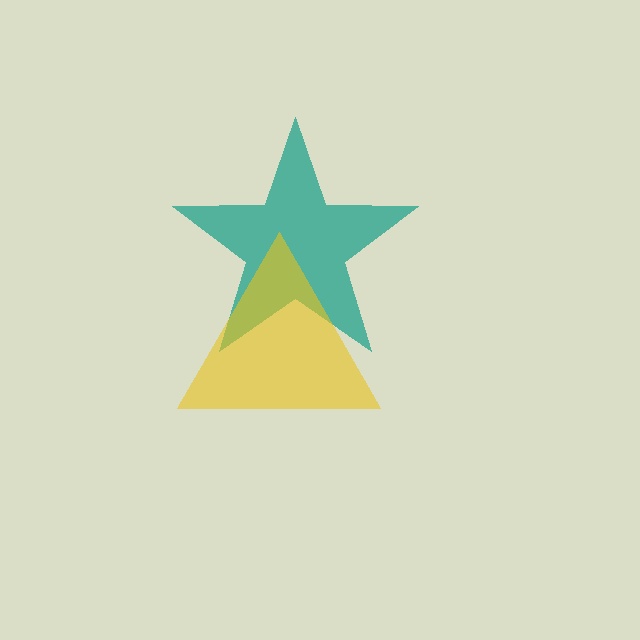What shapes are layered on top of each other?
The layered shapes are: a teal star, a yellow triangle.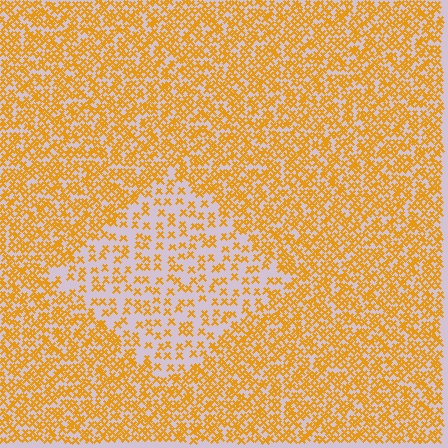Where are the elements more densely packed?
The elements are more densely packed outside the diamond boundary.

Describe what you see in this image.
The image contains small orange elements arranged at two different densities. A diamond-shaped region is visible where the elements are less densely packed than the surrounding area.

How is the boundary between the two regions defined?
The boundary is defined by a change in element density (approximately 2.3x ratio). All elements are the same color, size, and shape.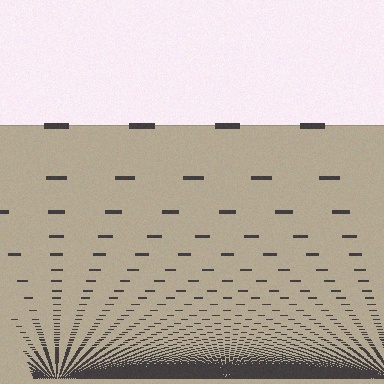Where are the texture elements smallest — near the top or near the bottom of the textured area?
Near the bottom.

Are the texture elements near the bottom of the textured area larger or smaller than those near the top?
Smaller. The gradient is inverted — elements near the bottom are smaller and denser.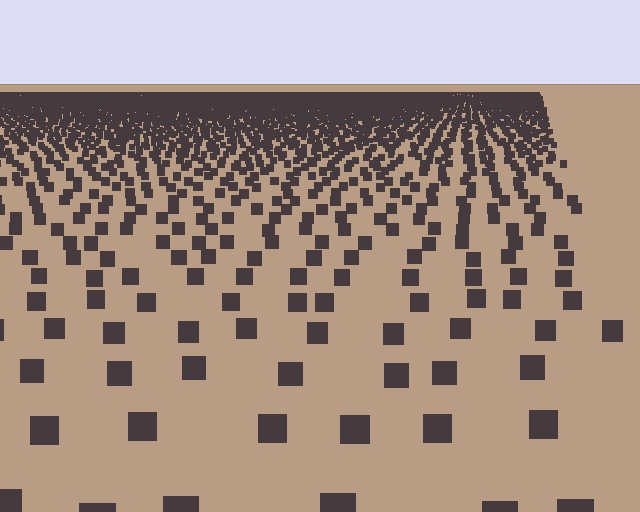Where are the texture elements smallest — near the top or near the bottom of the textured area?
Near the top.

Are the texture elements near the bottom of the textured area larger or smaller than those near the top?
Larger. Near the bottom, elements are closer to the viewer and appear at a bigger on-screen size.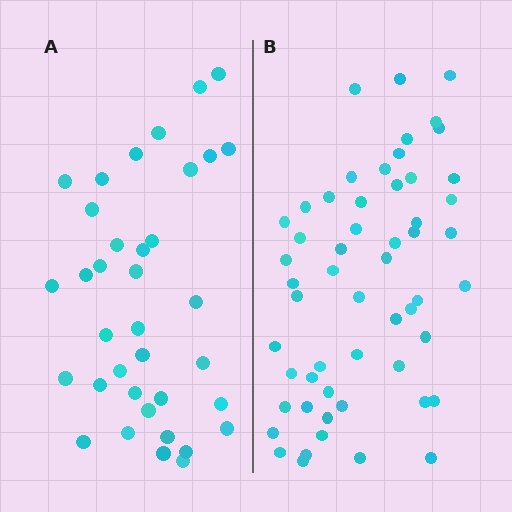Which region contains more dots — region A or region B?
Region B (the right region) has more dots.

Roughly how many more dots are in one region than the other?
Region B has approximately 20 more dots than region A.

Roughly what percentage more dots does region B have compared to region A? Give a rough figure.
About 55% more.